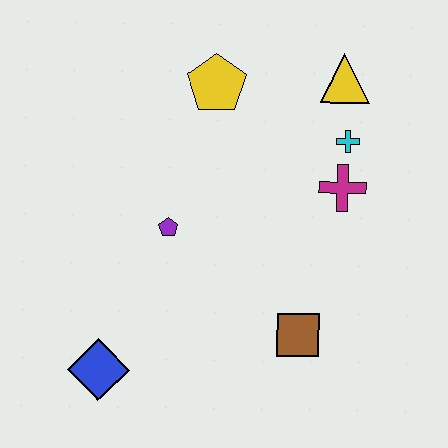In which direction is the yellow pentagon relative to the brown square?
The yellow pentagon is above the brown square.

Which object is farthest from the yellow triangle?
The blue diamond is farthest from the yellow triangle.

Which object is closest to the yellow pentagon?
The yellow triangle is closest to the yellow pentagon.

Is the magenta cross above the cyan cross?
No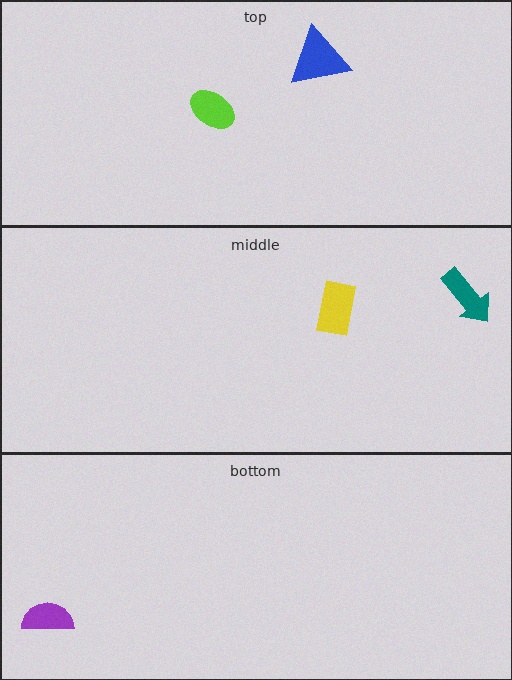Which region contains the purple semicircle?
The bottom region.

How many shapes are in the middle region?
2.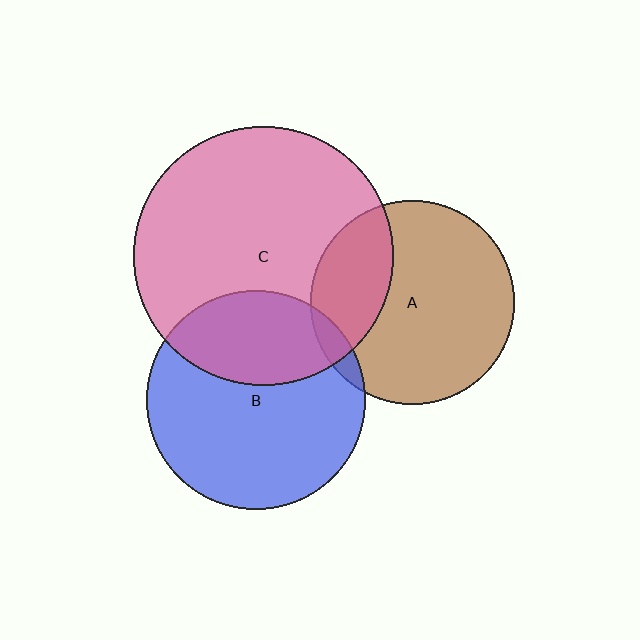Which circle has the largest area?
Circle C (pink).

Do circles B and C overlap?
Yes.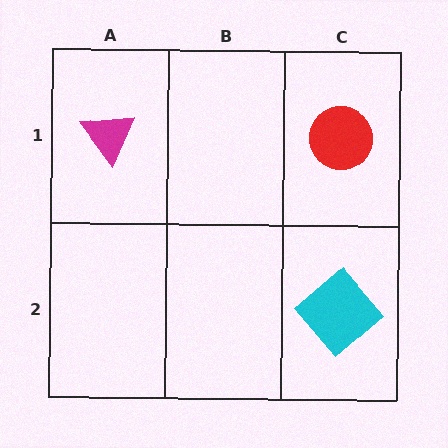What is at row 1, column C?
A red circle.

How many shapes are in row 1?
2 shapes.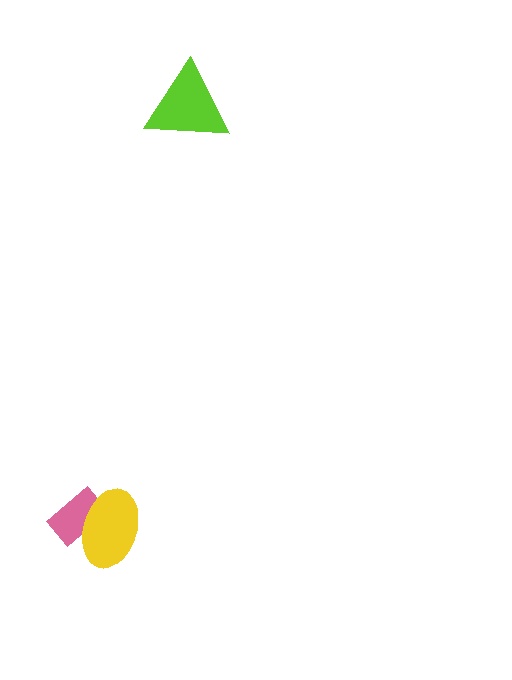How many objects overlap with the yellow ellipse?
1 object overlaps with the yellow ellipse.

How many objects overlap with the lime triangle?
0 objects overlap with the lime triangle.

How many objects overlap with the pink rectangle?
1 object overlaps with the pink rectangle.